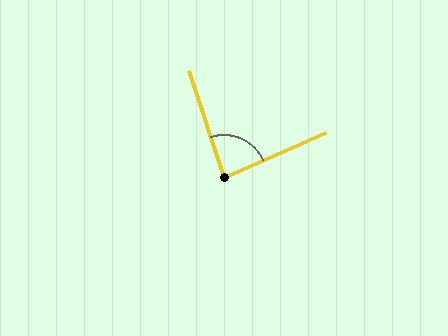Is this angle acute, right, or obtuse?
It is acute.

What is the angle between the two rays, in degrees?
Approximately 84 degrees.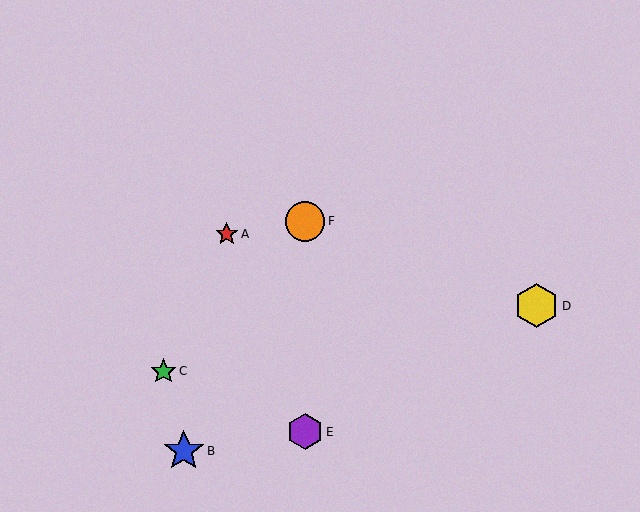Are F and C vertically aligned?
No, F is at x≈305 and C is at x≈163.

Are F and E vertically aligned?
Yes, both are at x≈305.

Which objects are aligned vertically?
Objects E, F are aligned vertically.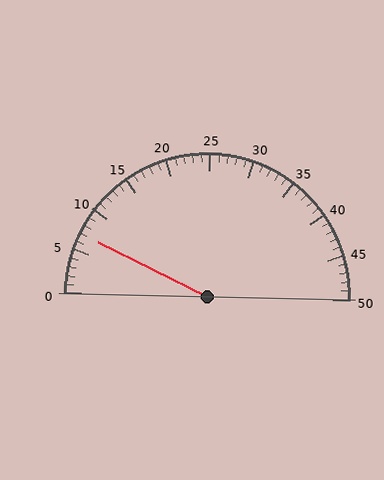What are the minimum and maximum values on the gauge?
The gauge ranges from 0 to 50.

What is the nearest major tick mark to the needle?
The nearest major tick mark is 5.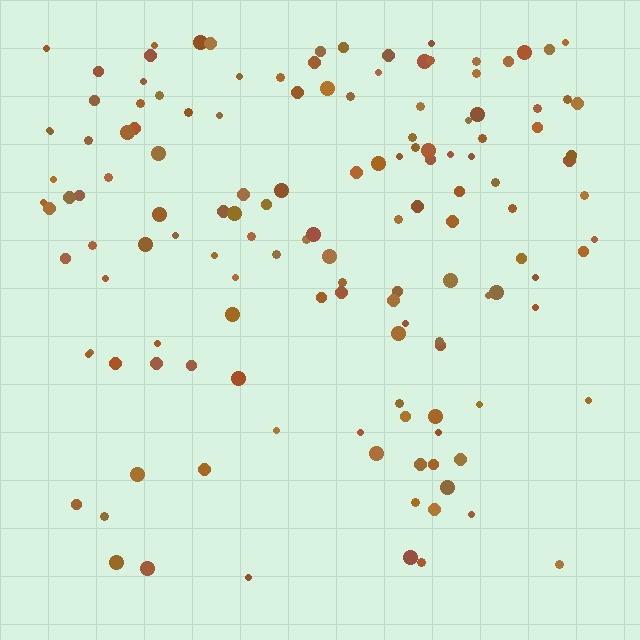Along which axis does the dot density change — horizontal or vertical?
Vertical.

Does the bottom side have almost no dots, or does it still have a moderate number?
Still a moderate number, just noticeably fewer than the top.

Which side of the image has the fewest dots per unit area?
The bottom.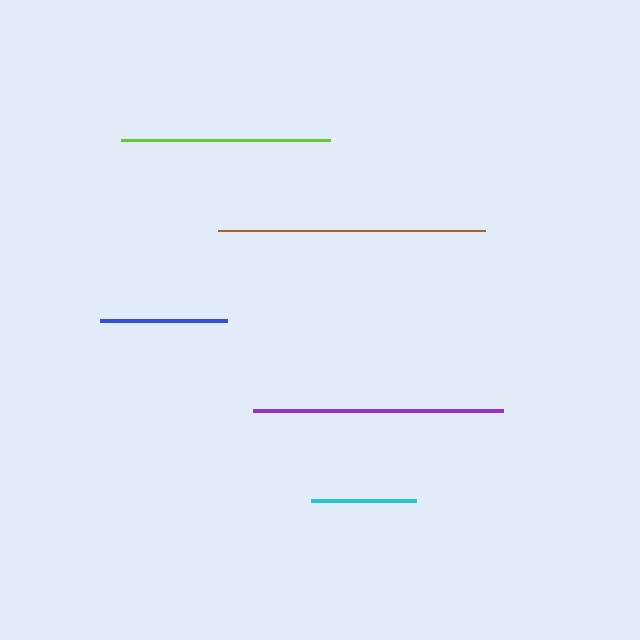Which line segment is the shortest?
The cyan line is the shortest at approximately 105 pixels.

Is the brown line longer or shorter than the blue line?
The brown line is longer than the blue line.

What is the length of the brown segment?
The brown segment is approximately 267 pixels long.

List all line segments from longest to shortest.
From longest to shortest: brown, purple, lime, blue, cyan.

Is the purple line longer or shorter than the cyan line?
The purple line is longer than the cyan line.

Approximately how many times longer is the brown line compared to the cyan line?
The brown line is approximately 2.5 times the length of the cyan line.